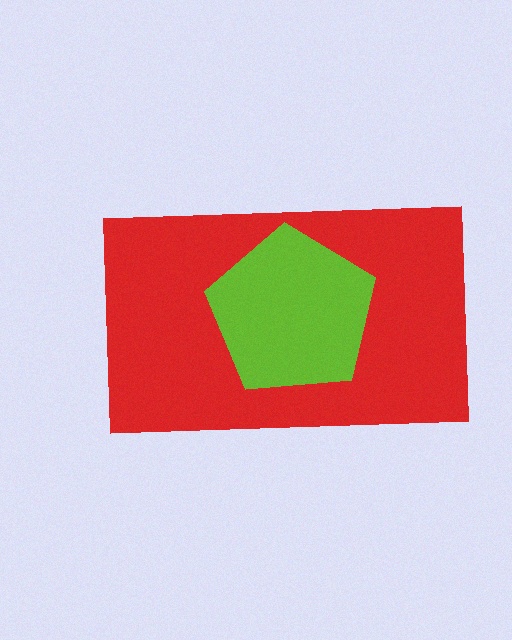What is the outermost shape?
The red rectangle.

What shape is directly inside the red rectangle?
The lime pentagon.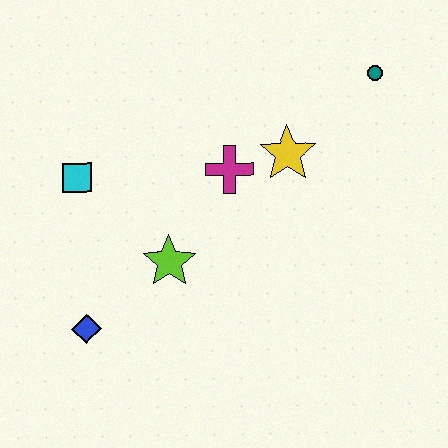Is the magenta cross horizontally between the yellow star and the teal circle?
No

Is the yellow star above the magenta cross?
Yes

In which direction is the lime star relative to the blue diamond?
The lime star is to the right of the blue diamond.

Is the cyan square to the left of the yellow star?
Yes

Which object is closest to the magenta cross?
The yellow star is closest to the magenta cross.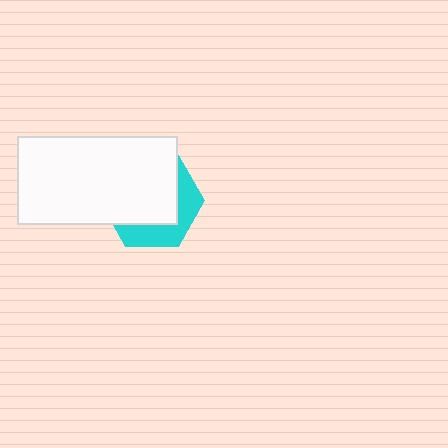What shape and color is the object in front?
The object in front is a white rectangle.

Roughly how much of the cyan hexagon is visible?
A small part of it is visible (roughly 35%).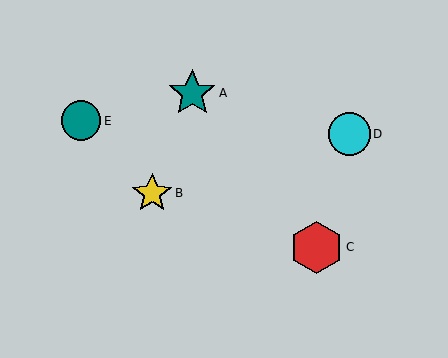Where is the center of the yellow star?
The center of the yellow star is at (152, 193).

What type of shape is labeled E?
Shape E is a teal circle.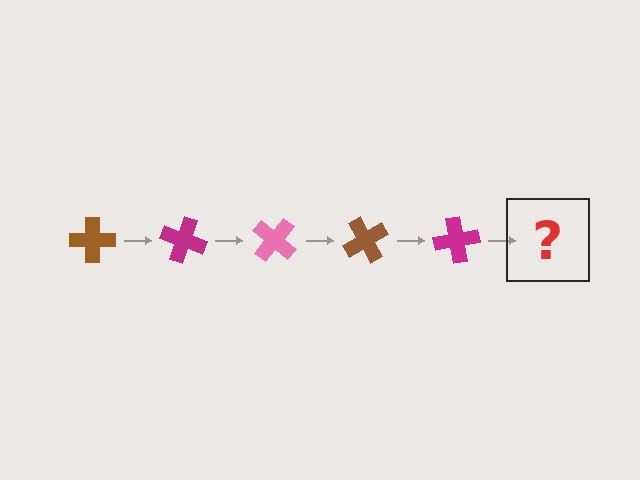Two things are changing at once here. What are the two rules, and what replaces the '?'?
The two rules are that it rotates 20 degrees each step and the color cycles through brown, magenta, and pink. The '?' should be a pink cross, rotated 100 degrees from the start.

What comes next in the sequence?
The next element should be a pink cross, rotated 100 degrees from the start.